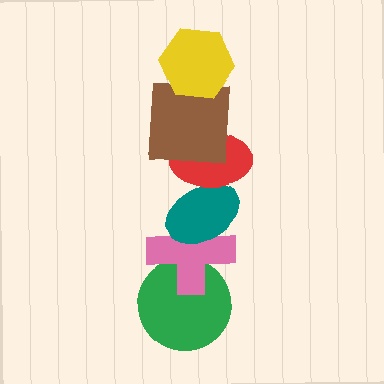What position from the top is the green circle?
The green circle is 6th from the top.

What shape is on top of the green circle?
The pink cross is on top of the green circle.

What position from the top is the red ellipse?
The red ellipse is 3rd from the top.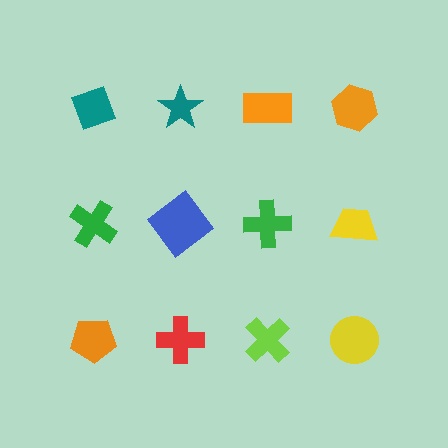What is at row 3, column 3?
A lime cross.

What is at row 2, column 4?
A yellow trapezoid.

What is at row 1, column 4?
An orange hexagon.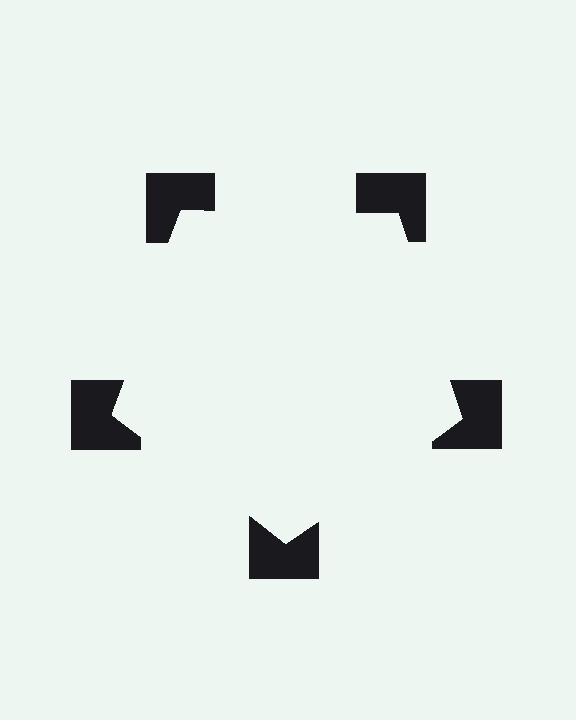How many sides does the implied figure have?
5 sides.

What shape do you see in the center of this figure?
An illusory pentagon — its edges are inferred from the aligned wedge cuts in the notched squares, not physically drawn.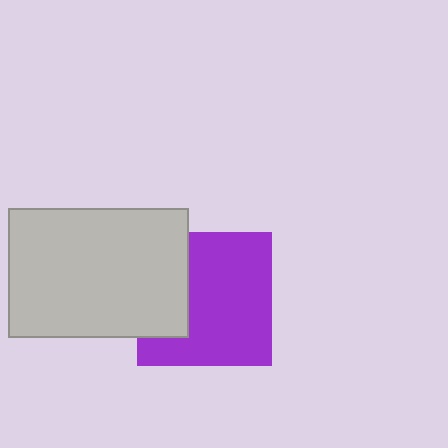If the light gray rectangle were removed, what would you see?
You would see the complete purple square.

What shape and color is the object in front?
The object in front is a light gray rectangle.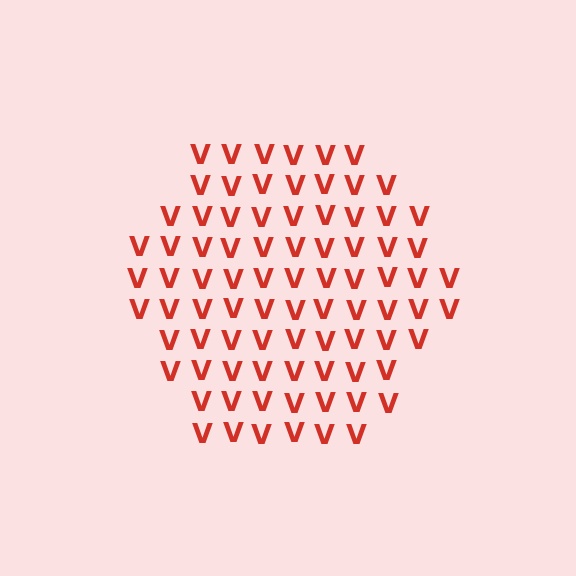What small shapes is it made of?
It is made of small letter V's.